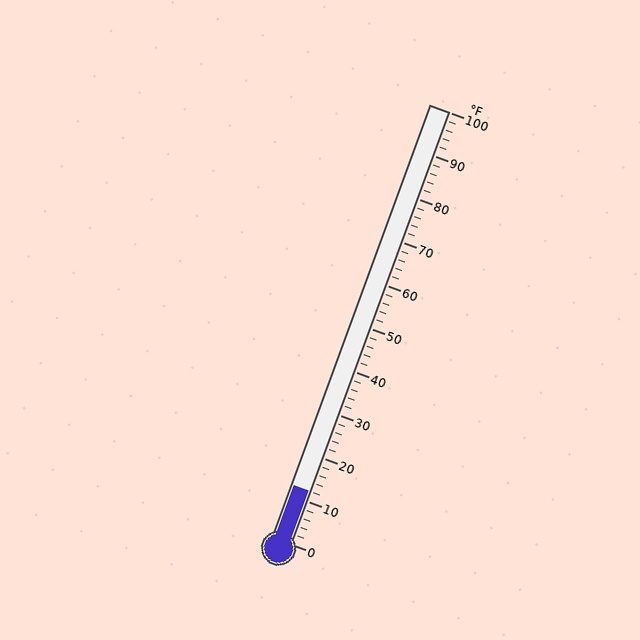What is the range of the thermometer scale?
The thermometer scale ranges from 0°F to 100°F.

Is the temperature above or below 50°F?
The temperature is below 50°F.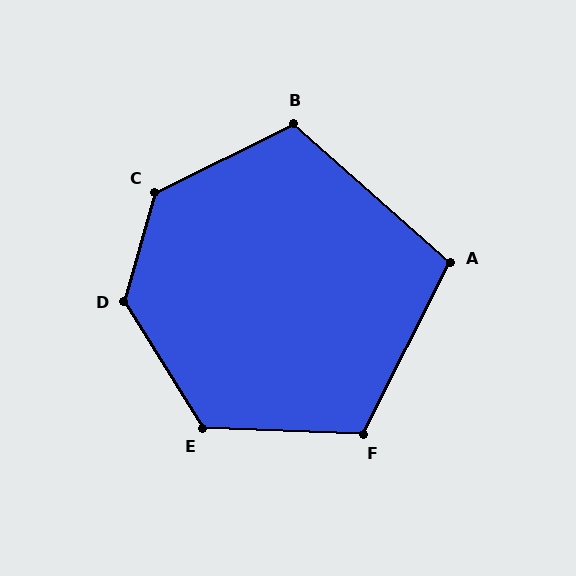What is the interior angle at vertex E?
Approximately 124 degrees (obtuse).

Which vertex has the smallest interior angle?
A, at approximately 105 degrees.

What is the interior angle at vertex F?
Approximately 115 degrees (obtuse).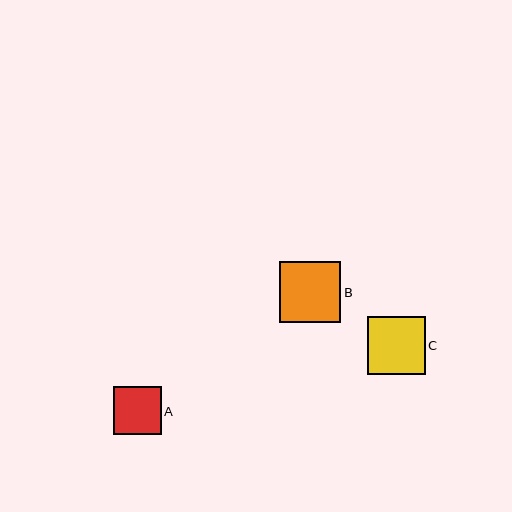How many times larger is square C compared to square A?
Square C is approximately 1.2 times the size of square A.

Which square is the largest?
Square B is the largest with a size of approximately 61 pixels.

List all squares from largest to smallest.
From largest to smallest: B, C, A.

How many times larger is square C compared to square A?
Square C is approximately 1.2 times the size of square A.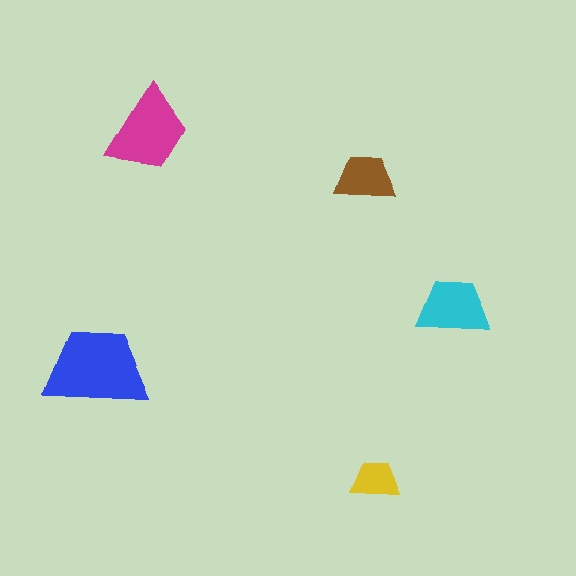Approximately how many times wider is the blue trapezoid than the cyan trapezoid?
About 1.5 times wider.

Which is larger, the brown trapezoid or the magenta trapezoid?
The magenta one.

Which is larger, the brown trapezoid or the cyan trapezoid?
The cyan one.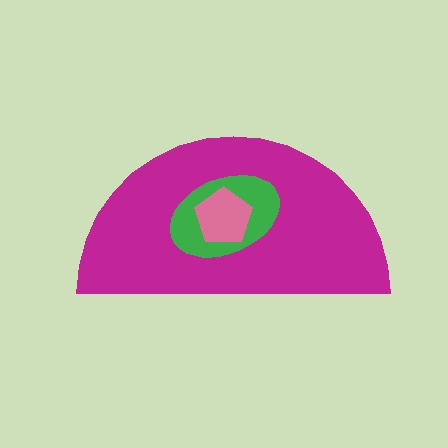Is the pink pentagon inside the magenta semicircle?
Yes.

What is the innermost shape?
The pink pentagon.